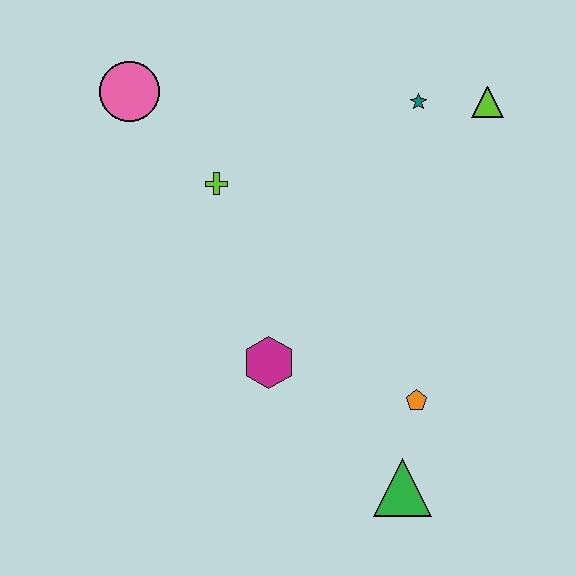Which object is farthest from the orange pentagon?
The pink circle is farthest from the orange pentagon.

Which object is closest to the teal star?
The lime triangle is closest to the teal star.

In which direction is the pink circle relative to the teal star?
The pink circle is to the left of the teal star.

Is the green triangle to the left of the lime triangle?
Yes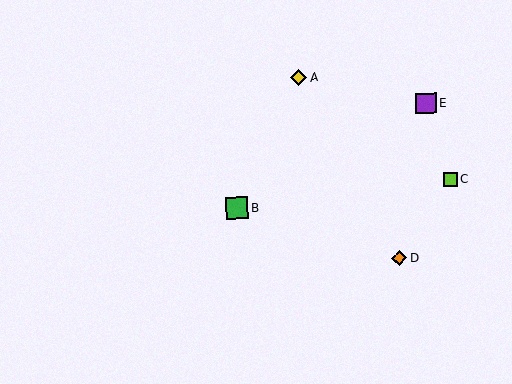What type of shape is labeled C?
Shape C is a lime square.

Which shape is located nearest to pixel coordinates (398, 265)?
The orange diamond (labeled D) at (399, 258) is nearest to that location.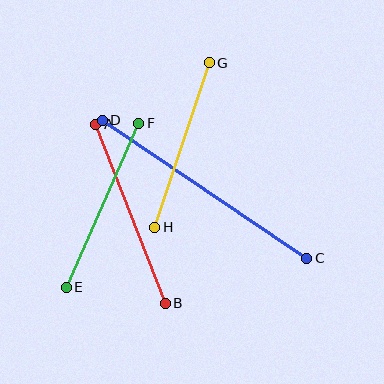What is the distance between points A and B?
The distance is approximately 192 pixels.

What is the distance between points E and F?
The distance is approximately 179 pixels.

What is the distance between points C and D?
The distance is approximately 247 pixels.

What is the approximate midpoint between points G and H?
The midpoint is at approximately (182, 145) pixels.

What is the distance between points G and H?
The distance is approximately 173 pixels.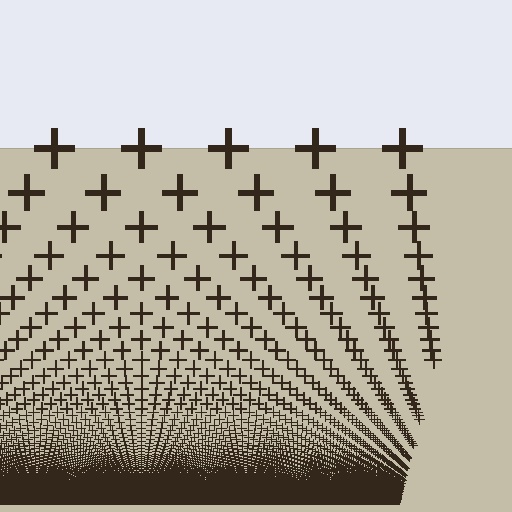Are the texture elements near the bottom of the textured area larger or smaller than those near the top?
Smaller. The gradient is inverted — elements near the bottom are smaller and denser.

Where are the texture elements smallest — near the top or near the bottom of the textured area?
Near the bottom.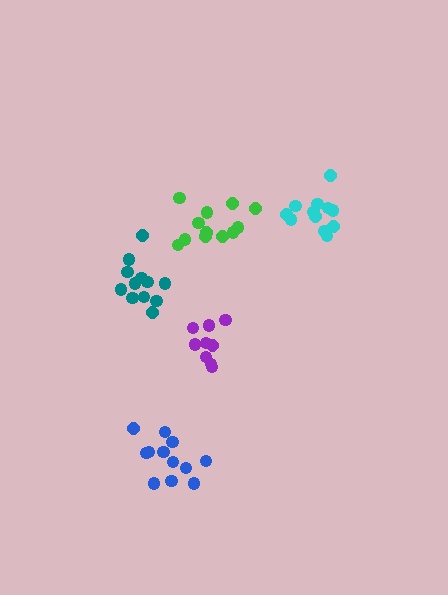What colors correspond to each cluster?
The clusters are colored: teal, cyan, purple, green, blue.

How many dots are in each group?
Group 1: 12 dots, Group 2: 12 dots, Group 3: 9 dots, Group 4: 12 dots, Group 5: 13 dots (58 total).